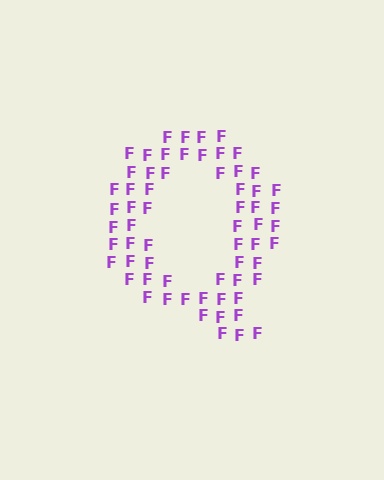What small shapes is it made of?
It is made of small letter F's.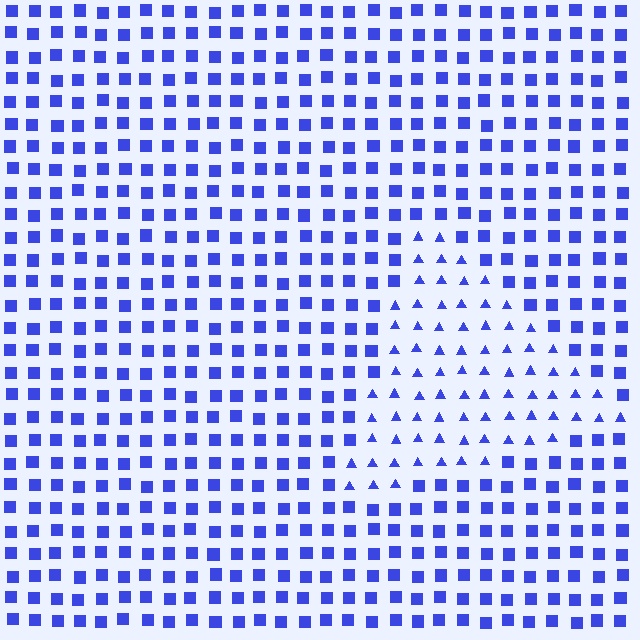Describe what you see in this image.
The image is filled with small blue elements arranged in a uniform grid. A triangle-shaped region contains triangles, while the surrounding area contains squares. The boundary is defined purely by the change in element shape.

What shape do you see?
I see a triangle.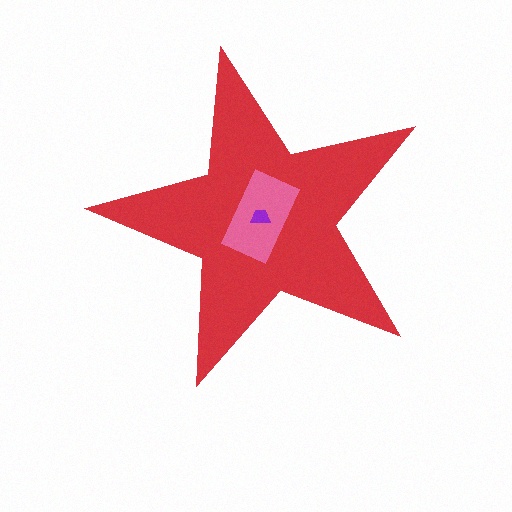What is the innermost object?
The purple trapezoid.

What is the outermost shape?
The red star.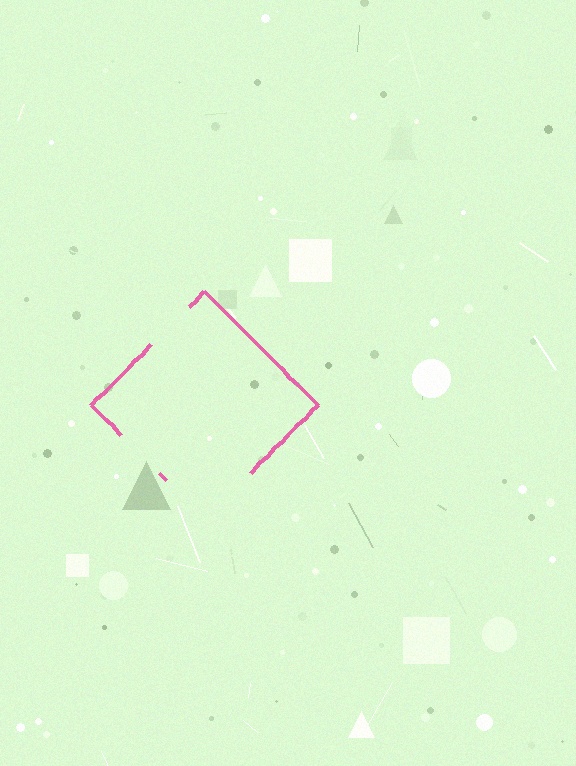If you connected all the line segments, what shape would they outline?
They would outline a diamond.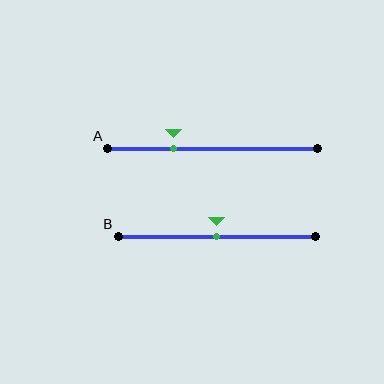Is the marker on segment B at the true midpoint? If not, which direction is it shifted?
Yes, the marker on segment B is at the true midpoint.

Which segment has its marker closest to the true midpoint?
Segment B has its marker closest to the true midpoint.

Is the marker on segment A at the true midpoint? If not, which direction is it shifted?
No, the marker on segment A is shifted to the left by about 19% of the segment length.